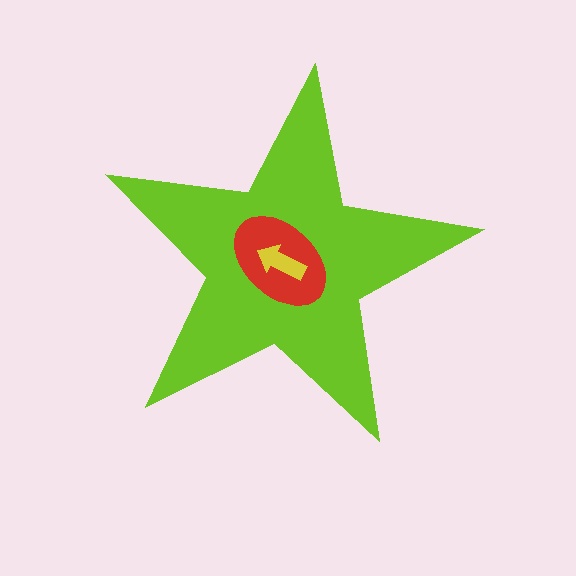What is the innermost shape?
The yellow arrow.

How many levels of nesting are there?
3.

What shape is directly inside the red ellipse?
The yellow arrow.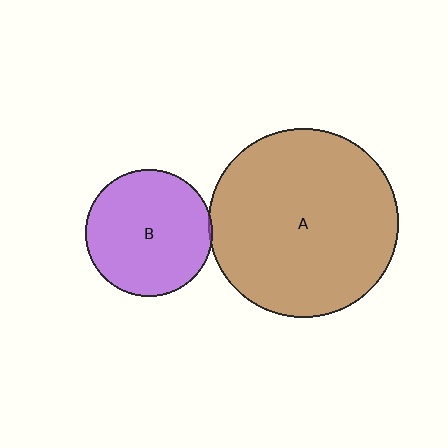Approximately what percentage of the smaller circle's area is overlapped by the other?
Approximately 5%.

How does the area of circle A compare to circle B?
Approximately 2.2 times.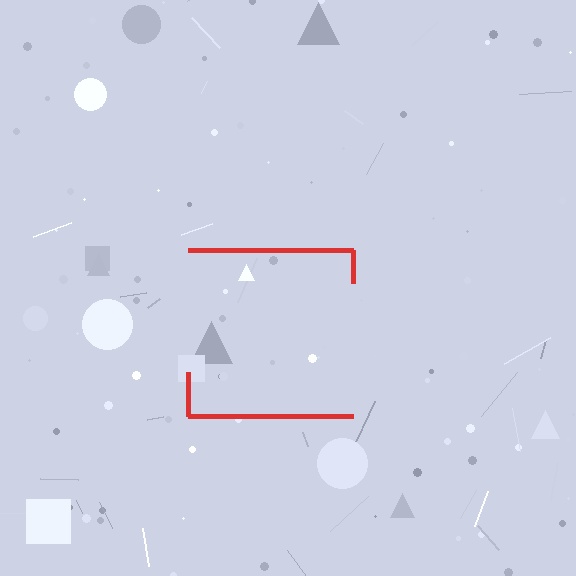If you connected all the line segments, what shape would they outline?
They would outline a square.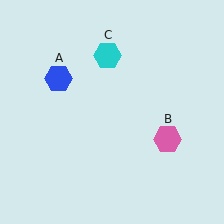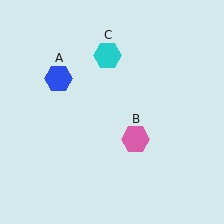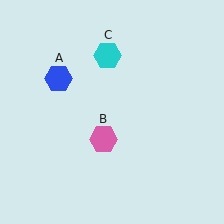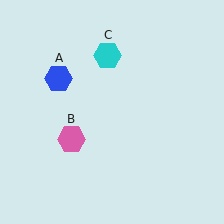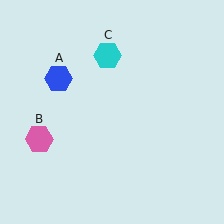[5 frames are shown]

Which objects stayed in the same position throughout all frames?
Blue hexagon (object A) and cyan hexagon (object C) remained stationary.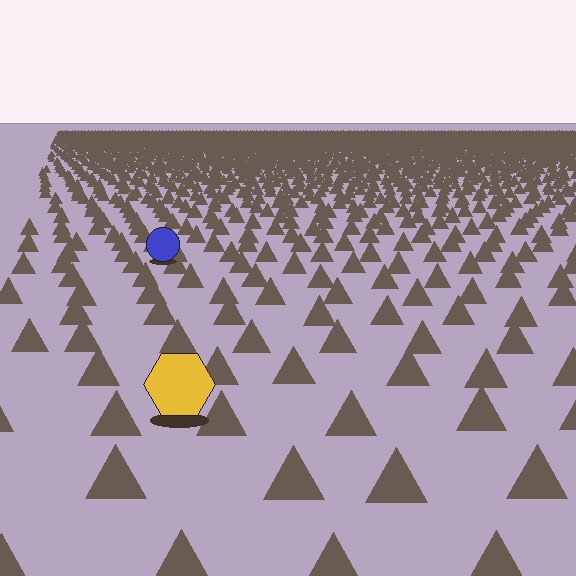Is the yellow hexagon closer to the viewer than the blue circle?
Yes. The yellow hexagon is closer — you can tell from the texture gradient: the ground texture is coarser near it.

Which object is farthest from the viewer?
The blue circle is farthest from the viewer. It appears smaller and the ground texture around it is denser.